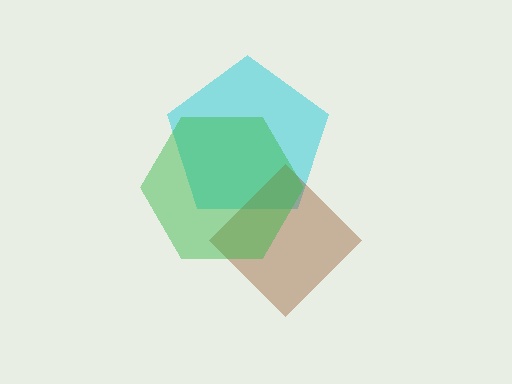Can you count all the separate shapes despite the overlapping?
Yes, there are 3 separate shapes.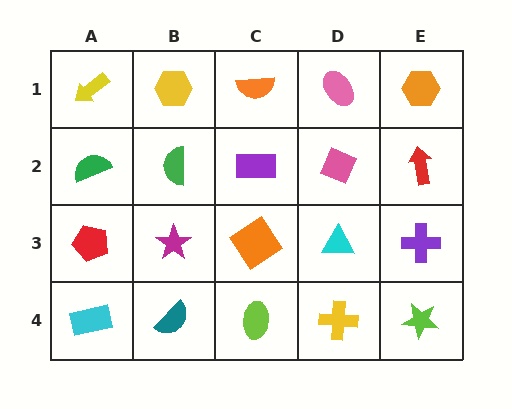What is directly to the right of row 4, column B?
A lime ellipse.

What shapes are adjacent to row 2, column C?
An orange semicircle (row 1, column C), an orange diamond (row 3, column C), a green semicircle (row 2, column B), a pink diamond (row 2, column D).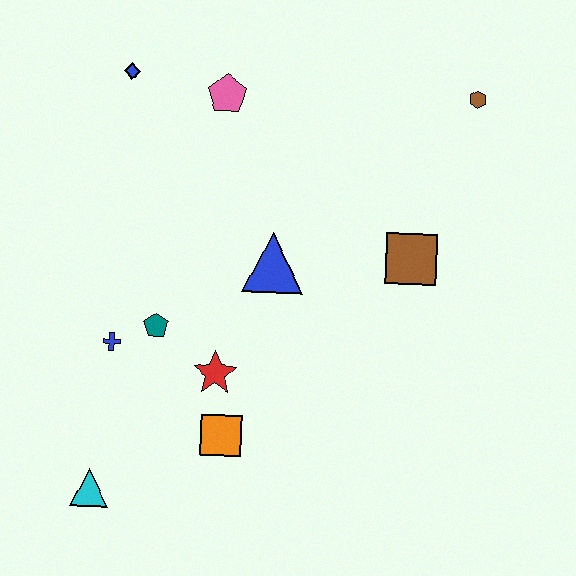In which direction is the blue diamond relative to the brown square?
The blue diamond is to the left of the brown square.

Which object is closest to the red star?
The orange square is closest to the red star.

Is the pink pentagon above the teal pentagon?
Yes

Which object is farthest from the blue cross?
The brown hexagon is farthest from the blue cross.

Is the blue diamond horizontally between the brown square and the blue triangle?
No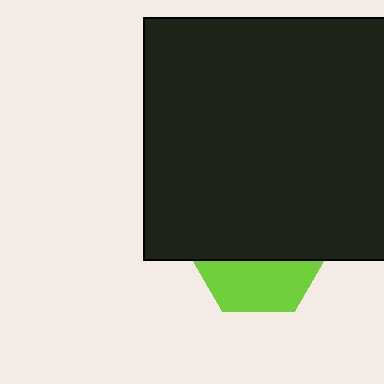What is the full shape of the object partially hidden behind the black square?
The partially hidden object is a lime hexagon.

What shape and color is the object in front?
The object in front is a black square.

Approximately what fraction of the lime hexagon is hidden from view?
Roughly 62% of the lime hexagon is hidden behind the black square.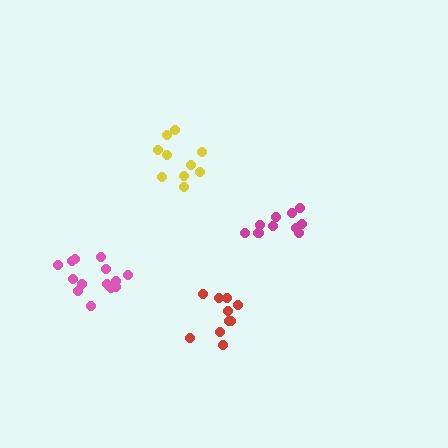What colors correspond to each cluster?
The clusters are colored: magenta, pink, yellow, red.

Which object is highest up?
The yellow cluster is topmost.